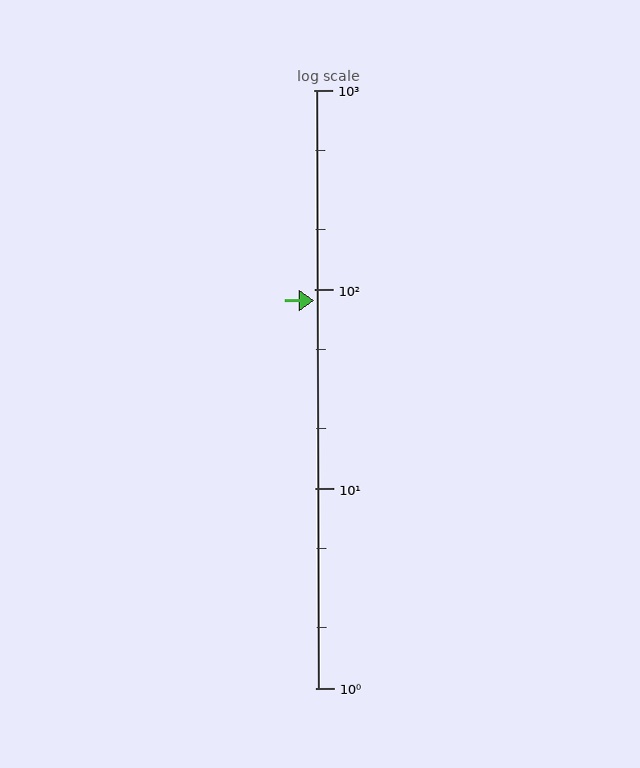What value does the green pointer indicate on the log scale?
The pointer indicates approximately 88.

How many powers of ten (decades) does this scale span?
The scale spans 3 decades, from 1 to 1000.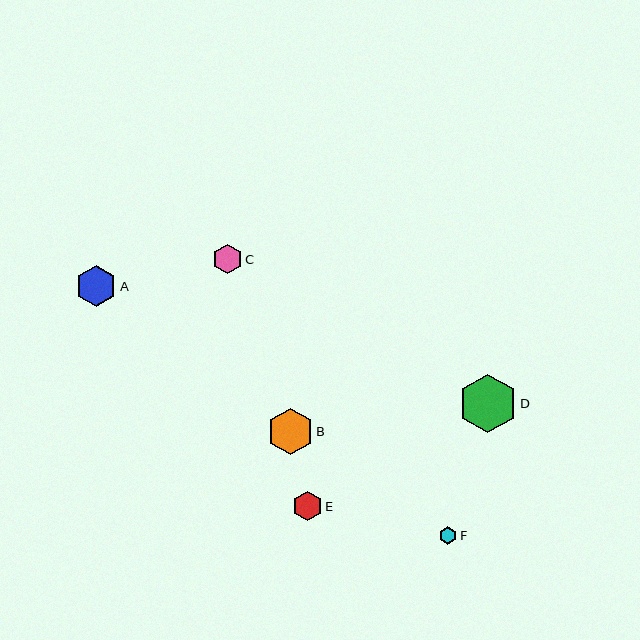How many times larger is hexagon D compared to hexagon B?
Hexagon D is approximately 1.3 times the size of hexagon B.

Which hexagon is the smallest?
Hexagon F is the smallest with a size of approximately 17 pixels.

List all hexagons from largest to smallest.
From largest to smallest: D, B, A, C, E, F.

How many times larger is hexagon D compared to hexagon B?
Hexagon D is approximately 1.3 times the size of hexagon B.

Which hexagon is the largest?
Hexagon D is the largest with a size of approximately 58 pixels.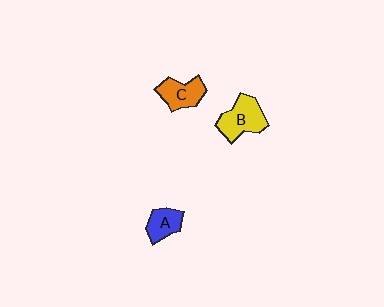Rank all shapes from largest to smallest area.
From largest to smallest: B (yellow), C (orange), A (blue).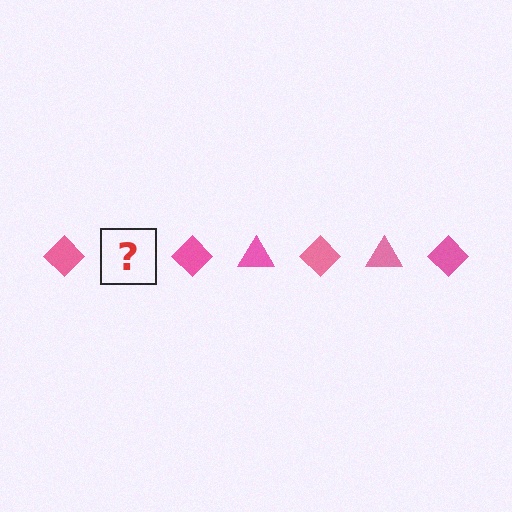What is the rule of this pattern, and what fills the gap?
The rule is that the pattern cycles through diamond, triangle shapes in pink. The gap should be filled with a pink triangle.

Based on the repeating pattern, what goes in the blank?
The blank should be a pink triangle.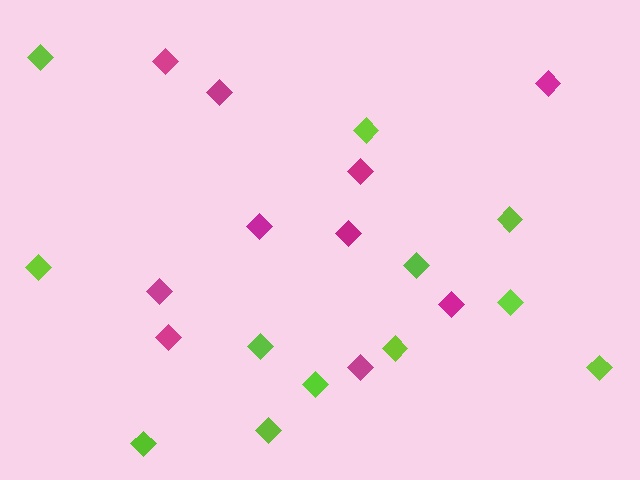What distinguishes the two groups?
There are 2 groups: one group of magenta diamonds (10) and one group of lime diamonds (12).